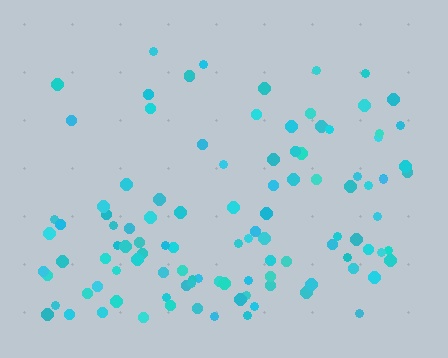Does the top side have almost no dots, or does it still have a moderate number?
Still a moderate number, just noticeably fewer than the bottom.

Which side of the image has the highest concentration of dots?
The bottom.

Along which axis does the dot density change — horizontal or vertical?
Vertical.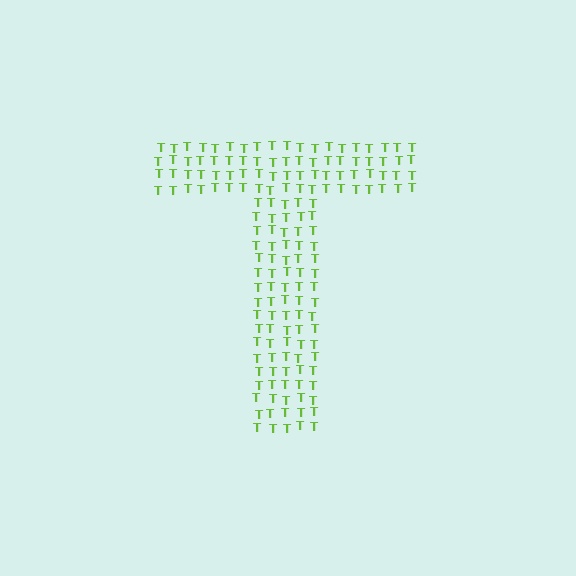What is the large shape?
The large shape is the letter T.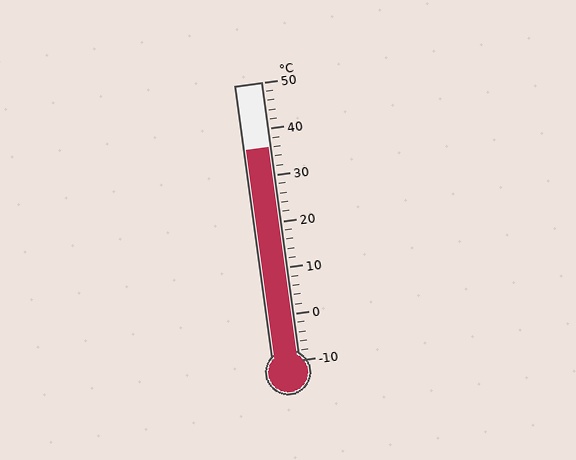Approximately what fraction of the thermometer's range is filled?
The thermometer is filled to approximately 75% of its range.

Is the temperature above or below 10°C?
The temperature is above 10°C.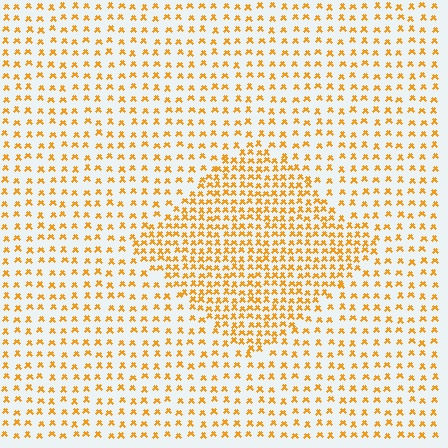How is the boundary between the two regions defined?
The boundary is defined by a change in element density (approximately 2.0x ratio). All elements are the same color, size, and shape.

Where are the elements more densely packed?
The elements are more densely packed inside the diamond boundary.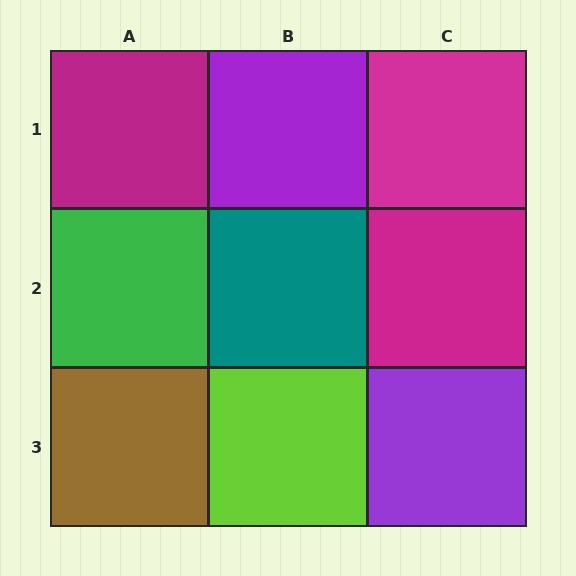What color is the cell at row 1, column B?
Purple.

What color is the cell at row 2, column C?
Magenta.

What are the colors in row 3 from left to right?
Brown, lime, purple.